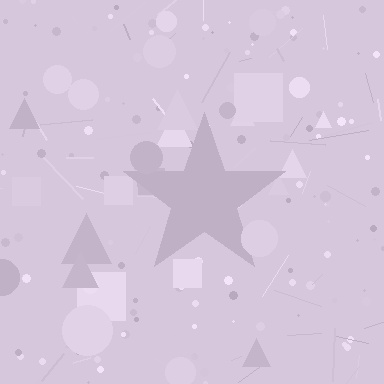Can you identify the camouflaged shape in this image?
The camouflaged shape is a star.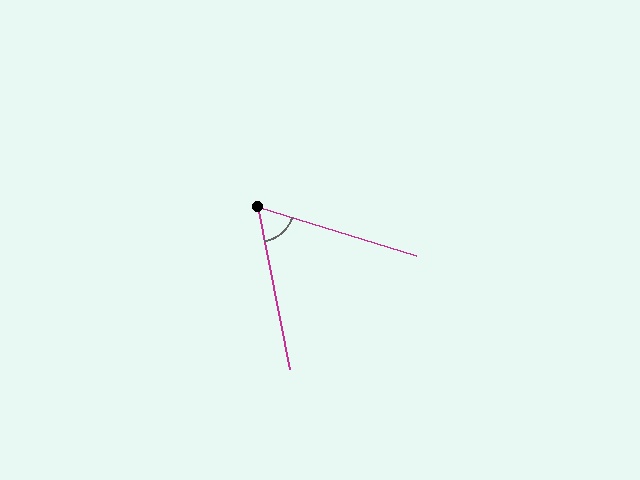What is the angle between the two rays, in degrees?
Approximately 62 degrees.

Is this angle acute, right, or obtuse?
It is acute.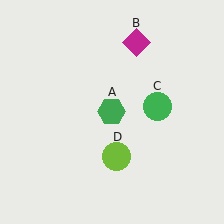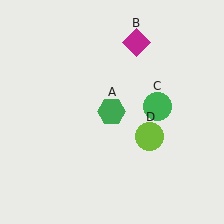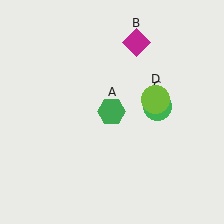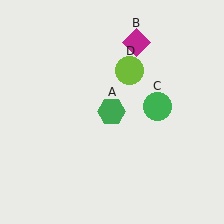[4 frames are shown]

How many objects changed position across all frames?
1 object changed position: lime circle (object D).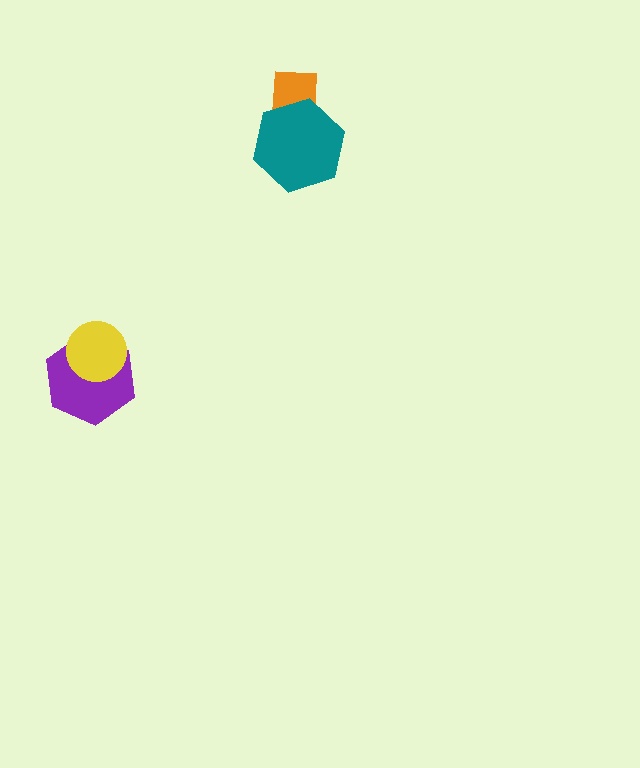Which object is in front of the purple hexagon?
The yellow circle is in front of the purple hexagon.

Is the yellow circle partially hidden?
No, no other shape covers it.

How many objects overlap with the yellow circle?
1 object overlaps with the yellow circle.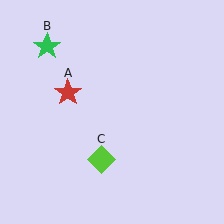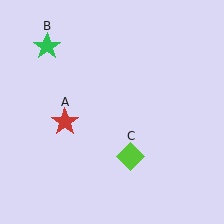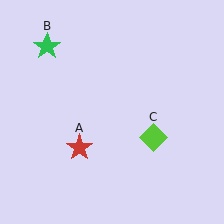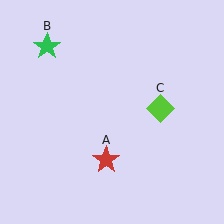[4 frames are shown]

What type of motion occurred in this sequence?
The red star (object A), lime diamond (object C) rotated counterclockwise around the center of the scene.